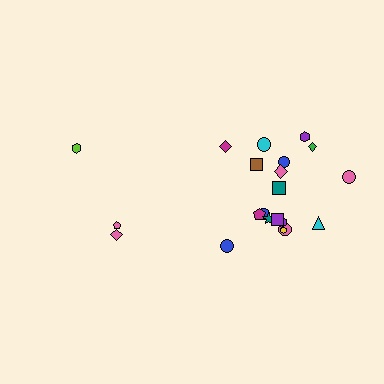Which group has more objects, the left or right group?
The right group.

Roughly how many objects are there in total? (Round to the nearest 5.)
Roughly 20 objects in total.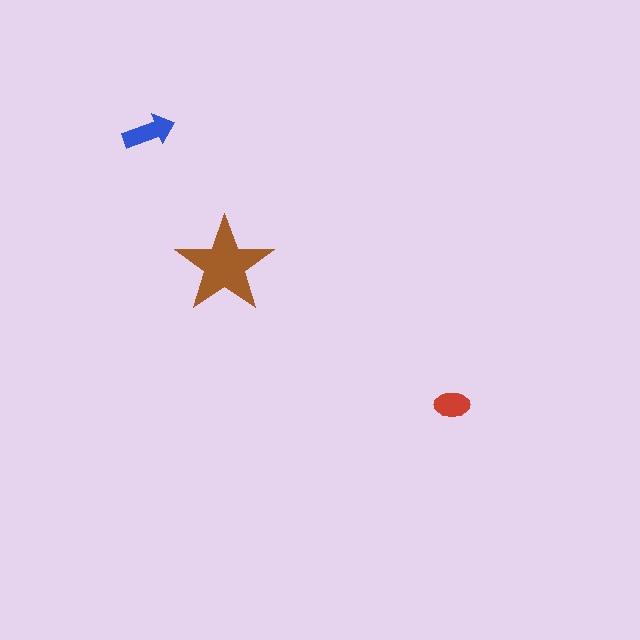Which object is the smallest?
The red ellipse.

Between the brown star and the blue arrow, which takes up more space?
The brown star.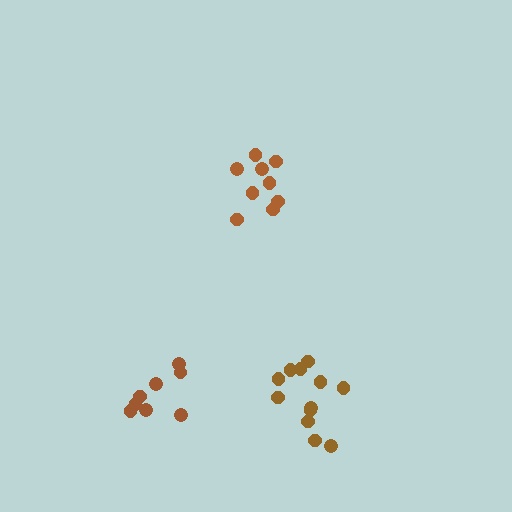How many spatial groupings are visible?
There are 3 spatial groupings.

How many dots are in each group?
Group 1: 9 dots, Group 2: 8 dots, Group 3: 12 dots (29 total).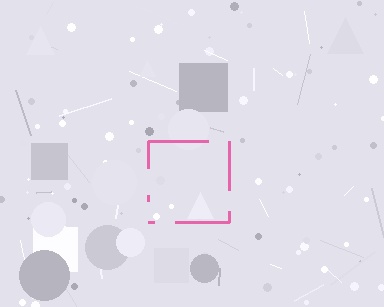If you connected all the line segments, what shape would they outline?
They would outline a square.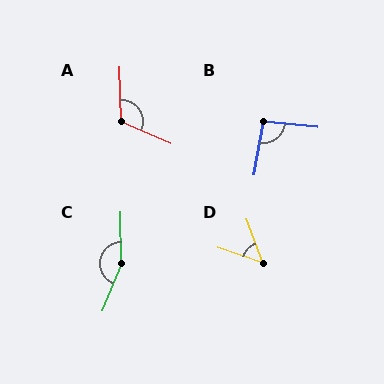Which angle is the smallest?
D, at approximately 51 degrees.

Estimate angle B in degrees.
Approximately 94 degrees.